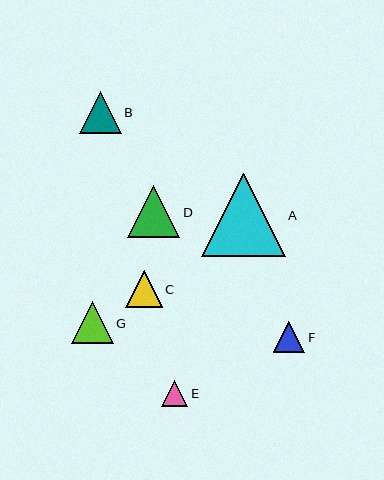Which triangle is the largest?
Triangle A is the largest with a size of approximately 83 pixels.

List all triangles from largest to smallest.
From largest to smallest: A, D, B, G, C, F, E.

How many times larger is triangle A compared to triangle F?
Triangle A is approximately 2.6 times the size of triangle F.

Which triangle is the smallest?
Triangle E is the smallest with a size of approximately 26 pixels.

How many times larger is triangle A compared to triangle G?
Triangle A is approximately 2.0 times the size of triangle G.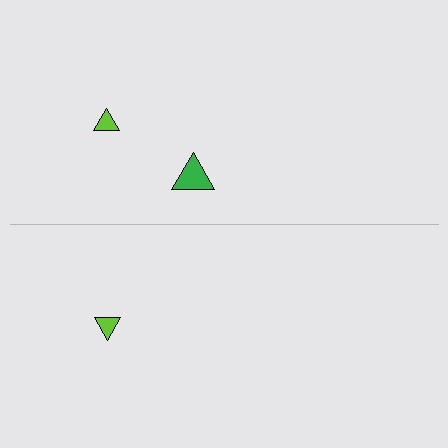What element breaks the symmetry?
A green triangle is missing from the bottom side.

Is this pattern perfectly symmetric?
No, the pattern is not perfectly symmetric. A green triangle is missing from the bottom side.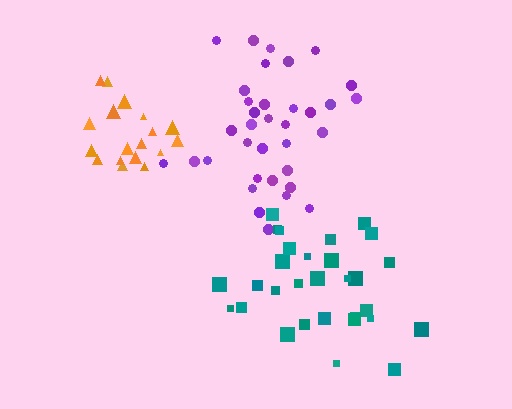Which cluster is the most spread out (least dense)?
Teal.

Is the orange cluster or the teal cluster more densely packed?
Orange.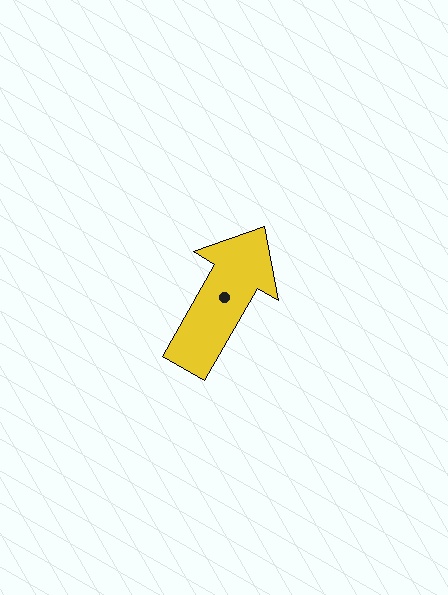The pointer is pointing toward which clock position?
Roughly 1 o'clock.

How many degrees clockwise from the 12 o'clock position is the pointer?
Approximately 30 degrees.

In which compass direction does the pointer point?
Northeast.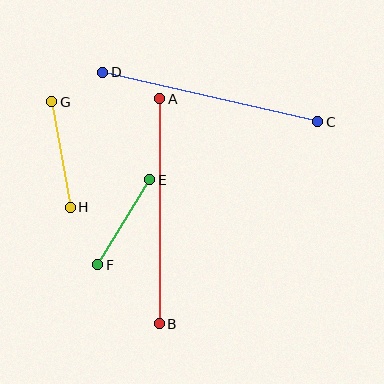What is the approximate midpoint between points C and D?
The midpoint is at approximately (210, 97) pixels.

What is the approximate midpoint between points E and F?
The midpoint is at approximately (124, 222) pixels.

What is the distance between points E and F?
The distance is approximately 100 pixels.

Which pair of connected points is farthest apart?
Points A and B are farthest apart.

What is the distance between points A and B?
The distance is approximately 225 pixels.